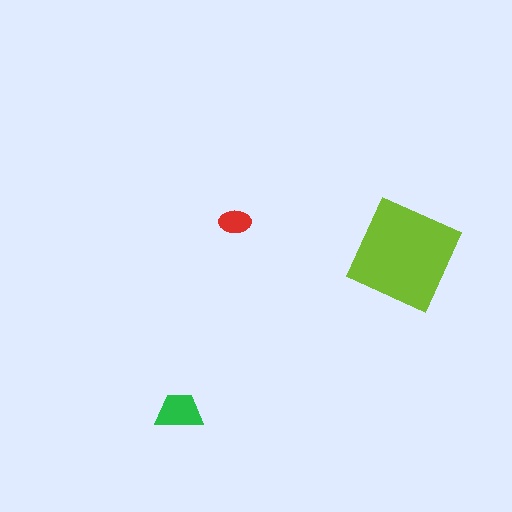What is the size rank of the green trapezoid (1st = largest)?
2nd.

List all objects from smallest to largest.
The red ellipse, the green trapezoid, the lime diamond.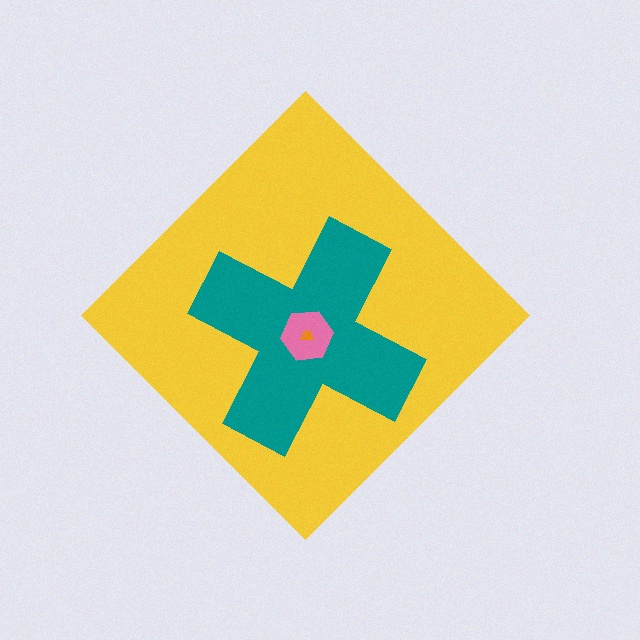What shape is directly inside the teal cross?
The pink hexagon.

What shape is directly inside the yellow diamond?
The teal cross.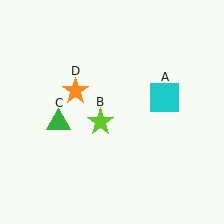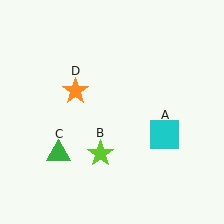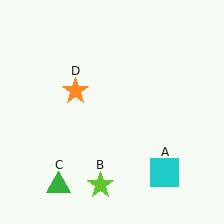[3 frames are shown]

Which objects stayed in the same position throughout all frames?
Orange star (object D) remained stationary.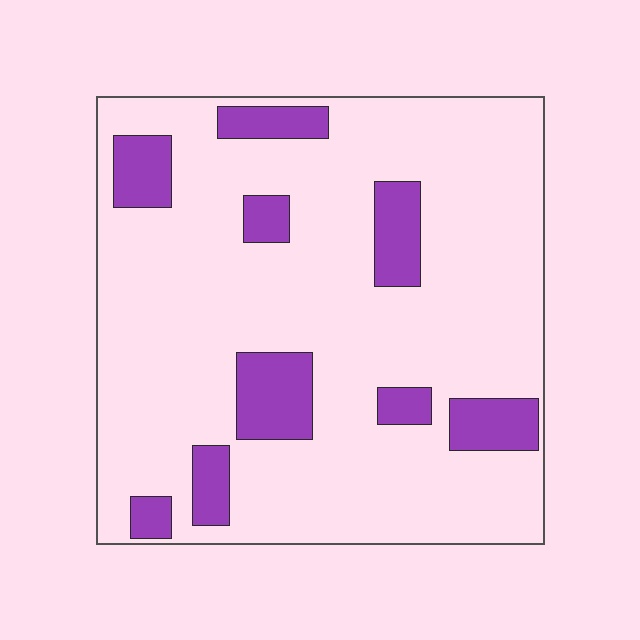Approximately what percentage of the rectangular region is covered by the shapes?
Approximately 15%.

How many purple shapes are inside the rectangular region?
9.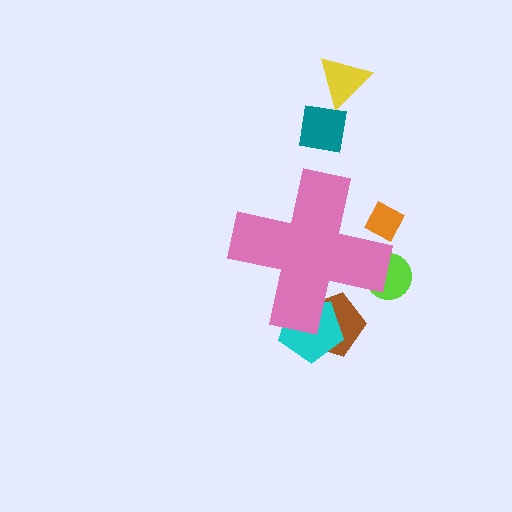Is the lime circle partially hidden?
Yes, the lime circle is partially hidden behind the pink cross.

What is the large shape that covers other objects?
A pink cross.